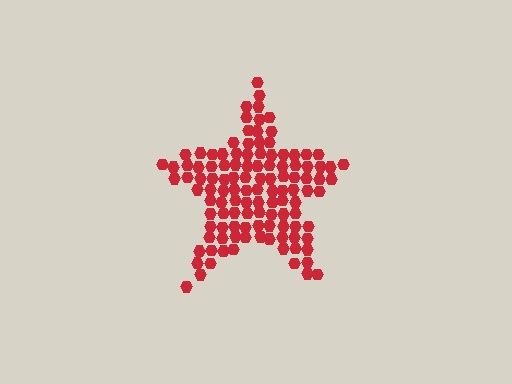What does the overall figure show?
The overall figure shows a star.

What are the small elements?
The small elements are hexagons.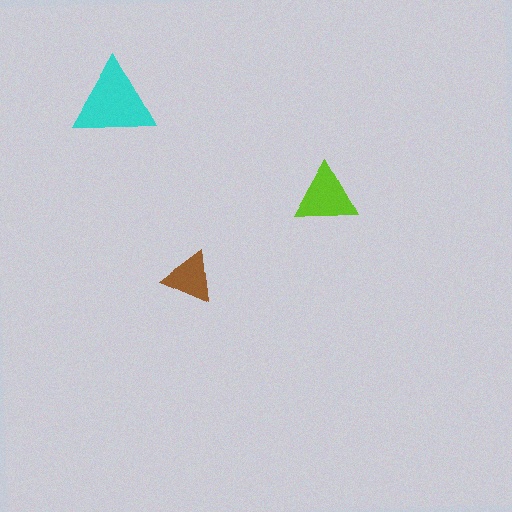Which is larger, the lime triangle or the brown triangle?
The lime one.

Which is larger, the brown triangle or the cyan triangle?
The cyan one.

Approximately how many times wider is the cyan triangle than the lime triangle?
About 1.5 times wider.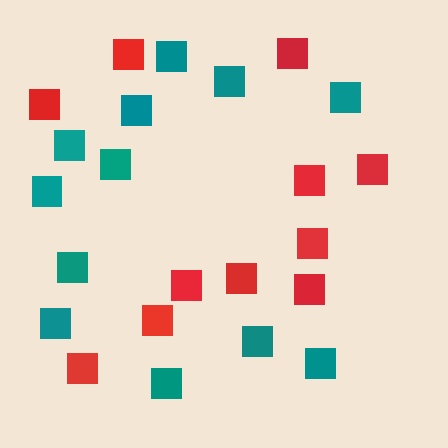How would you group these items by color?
There are 2 groups: one group of teal squares (12) and one group of red squares (11).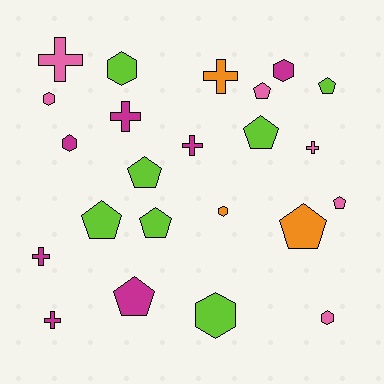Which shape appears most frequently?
Pentagon, with 9 objects.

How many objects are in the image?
There are 23 objects.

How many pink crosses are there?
There are 2 pink crosses.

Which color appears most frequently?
Lime, with 7 objects.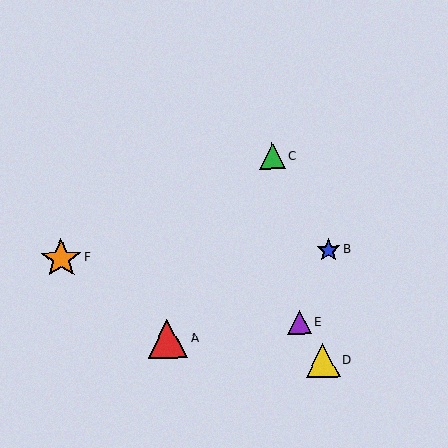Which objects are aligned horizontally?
Objects B, F are aligned horizontally.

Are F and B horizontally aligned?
Yes, both are at y≈259.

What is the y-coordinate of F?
Object F is at y≈259.